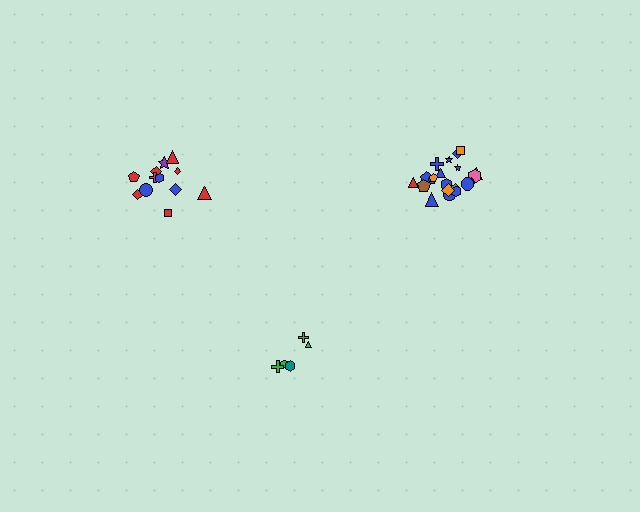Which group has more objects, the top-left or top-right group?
The top-right group.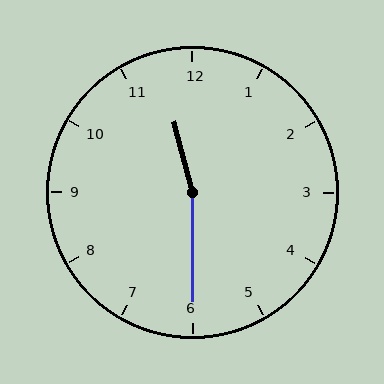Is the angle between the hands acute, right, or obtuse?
It is obtuse.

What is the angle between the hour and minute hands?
Approximately 165 degrees.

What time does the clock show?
11:30.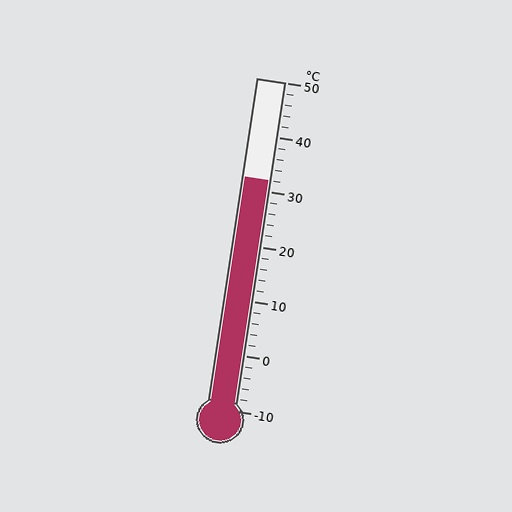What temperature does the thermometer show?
The thermometer shows approximately 32°C.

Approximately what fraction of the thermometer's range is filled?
The thermometer is filled to approximately 70% of its range.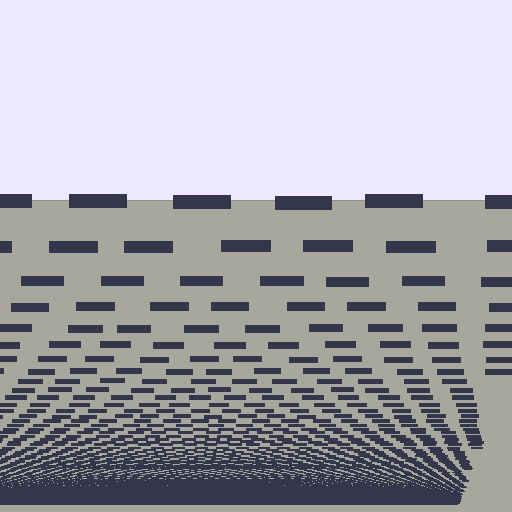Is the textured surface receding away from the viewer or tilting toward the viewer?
The surface appears to tilt toward the viewer. Texture elements get larger and sparser toward the top.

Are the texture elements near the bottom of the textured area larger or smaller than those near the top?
Smaller. The gradient is inverted — elements near the bottom are smaller and denser.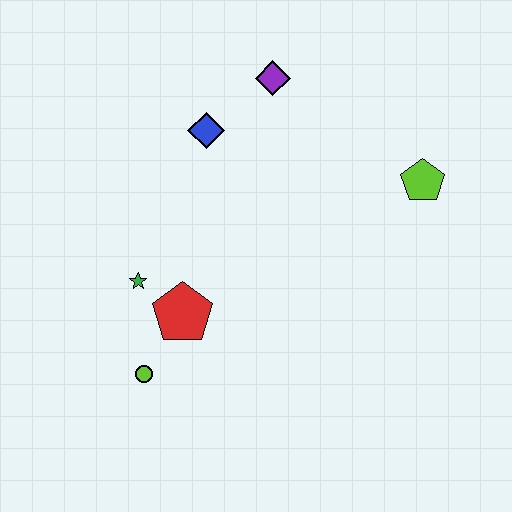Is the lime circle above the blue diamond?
No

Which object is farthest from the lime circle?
The lime pentagon is farthest from the lime circle.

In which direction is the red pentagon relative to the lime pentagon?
The red pentagon is to the left of the lime pentagon.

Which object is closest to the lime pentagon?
The purple diamond is closest to the lime pentagon.